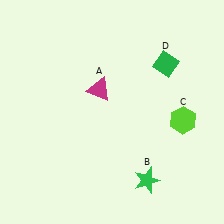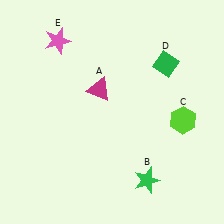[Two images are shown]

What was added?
A pink star (E) was added in Image 2.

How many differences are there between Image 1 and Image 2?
There is 1 difference between the two images.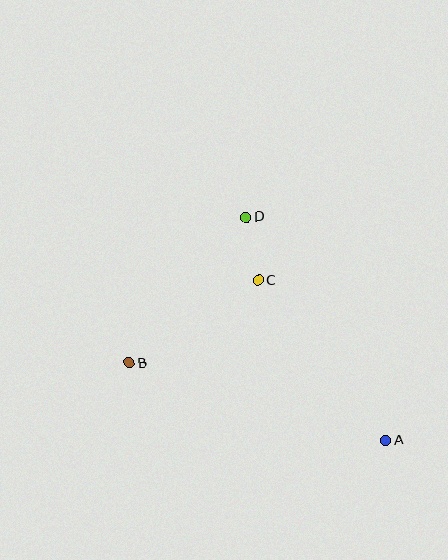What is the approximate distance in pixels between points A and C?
The distance between A and C is approximately 205 pixels.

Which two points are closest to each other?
Points C and D are closest to each other.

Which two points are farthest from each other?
Points A and B are farthest from each other.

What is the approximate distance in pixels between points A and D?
The distance between A and D is approximately 263 pixels.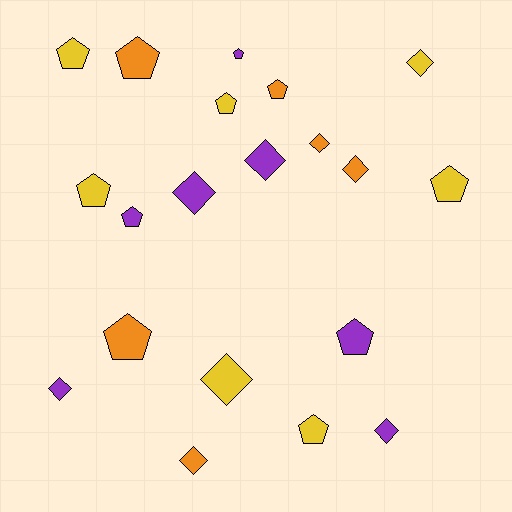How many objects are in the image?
There are 20 objects.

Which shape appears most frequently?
Pentagon, with 11 objects.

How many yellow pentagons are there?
There are 5 yellow pentagons.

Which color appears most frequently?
Yellow, with 7 objects.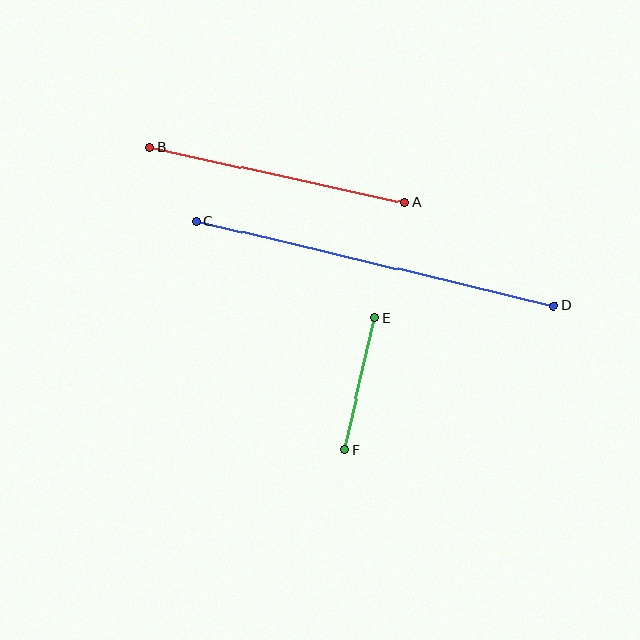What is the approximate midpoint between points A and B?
The midpoint is at approximately (277, 175) pixels.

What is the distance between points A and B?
The distance is approximately 261 pixels.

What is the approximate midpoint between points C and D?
The midpoint is at approximately (375, 264) pixels.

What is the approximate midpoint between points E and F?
The midpoint is at approximately (360, 384) pixels.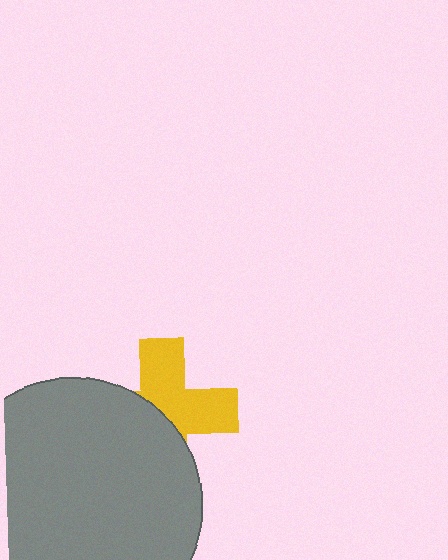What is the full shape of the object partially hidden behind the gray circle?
The partially hidden object is a yellow cross.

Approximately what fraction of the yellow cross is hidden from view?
Roughly 49% of the yellow cross is hidden behind the gray circle.